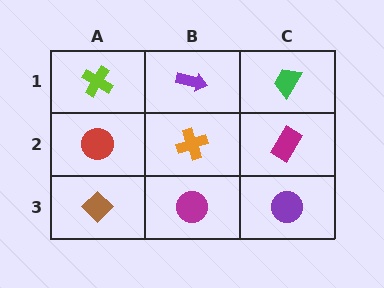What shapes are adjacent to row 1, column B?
An orange cross (row 2, column B), a lime cross (row 1, column A), a green trapezoid (row 1, column C).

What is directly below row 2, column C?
A purple circle.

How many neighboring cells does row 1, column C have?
2.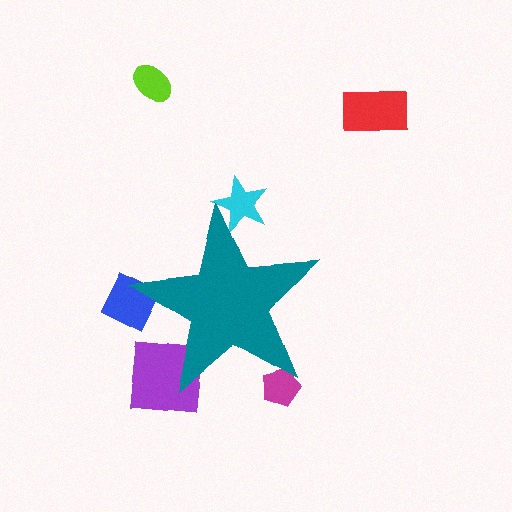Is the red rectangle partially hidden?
No, the red rectangle is fully visible.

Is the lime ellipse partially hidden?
No, the lime ellipse is fully visible.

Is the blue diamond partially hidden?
Yes, the blue diamond is partially hidden behind the teal star.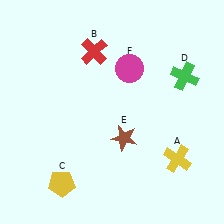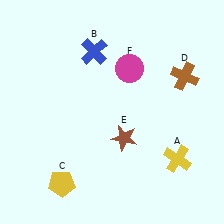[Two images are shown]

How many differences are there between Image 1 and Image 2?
There are 2 differences between the two images.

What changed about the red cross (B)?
In Image 1, B is red. In Image 2, it changed to blue.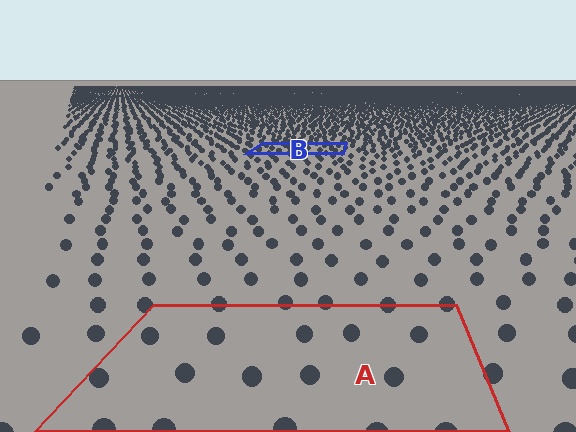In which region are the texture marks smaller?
The texture marks are smaller in region B, because it is farther away.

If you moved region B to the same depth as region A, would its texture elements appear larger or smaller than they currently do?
They would appear larger. At a closer depth, the same texture elements are projected at a bigger on-screen size.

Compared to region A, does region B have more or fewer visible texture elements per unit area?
Region B has more texture elements per unit area — they are packed more densely because it is farther away.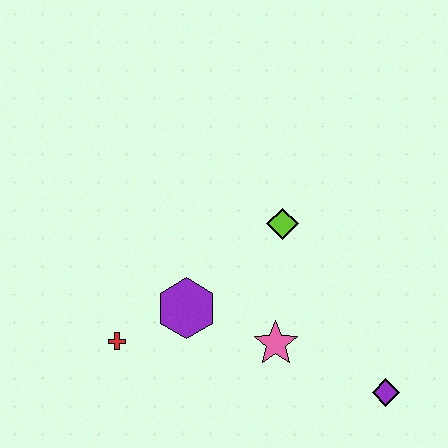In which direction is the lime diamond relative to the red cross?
The lime diamond is to the right of the red cross.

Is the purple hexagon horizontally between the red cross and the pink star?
Yes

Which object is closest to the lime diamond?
The pink star is closest to the lime diamond.